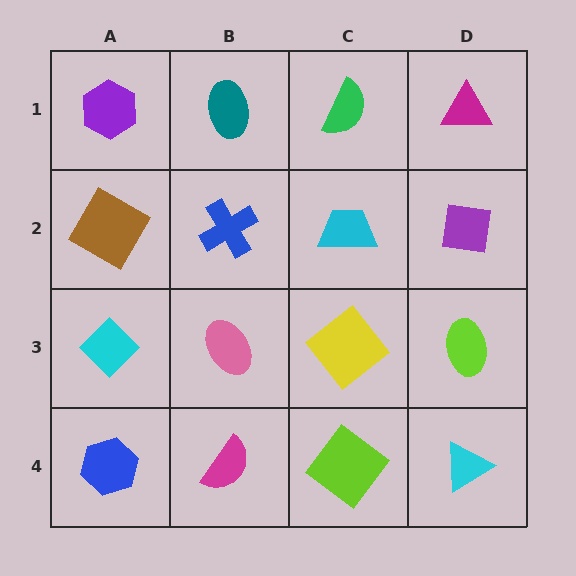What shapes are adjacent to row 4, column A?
A cyan diamond (row 3, column A), a magenta semicircle (row 4, column B).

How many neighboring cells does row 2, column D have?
3.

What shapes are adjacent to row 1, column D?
A purple square (row 2, column D), a green semicircle (row 1, column C).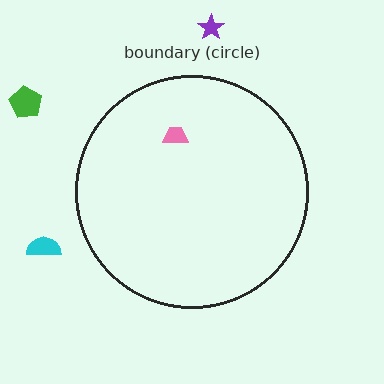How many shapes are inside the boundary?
1 inside, 3 outside.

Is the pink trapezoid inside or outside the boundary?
Inside.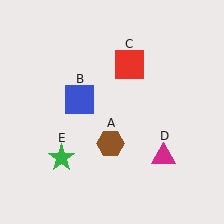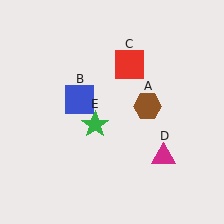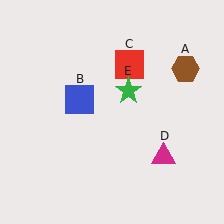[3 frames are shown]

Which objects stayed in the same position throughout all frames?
Blue square (object B) and red square (object C) and magenta triangle (object D) remained stationary.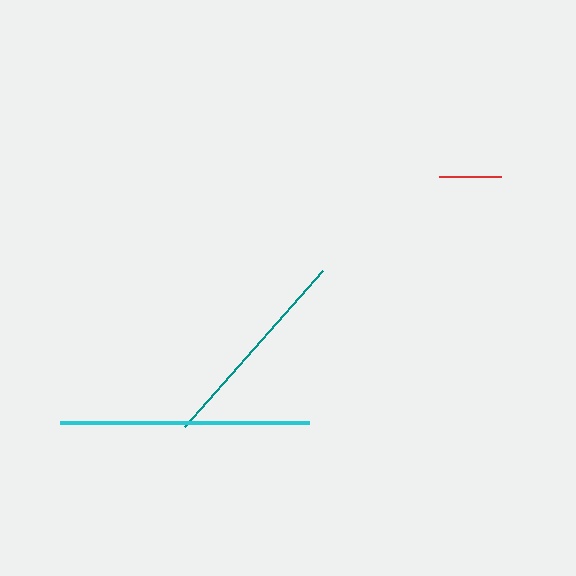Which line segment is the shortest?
The red line is the shortest at approximately 62 pixels.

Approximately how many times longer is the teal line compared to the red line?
The teal line is approximately 3.4 times the length of the red line.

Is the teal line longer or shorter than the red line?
The teal line is longer than the red line.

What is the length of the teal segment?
The teal segment is approximately 208 pixels long.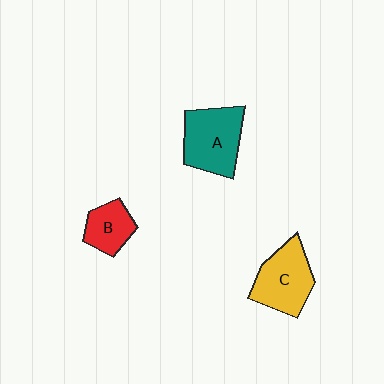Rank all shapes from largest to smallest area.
From largest to smallest: A (teal), C (yellow), B (red).